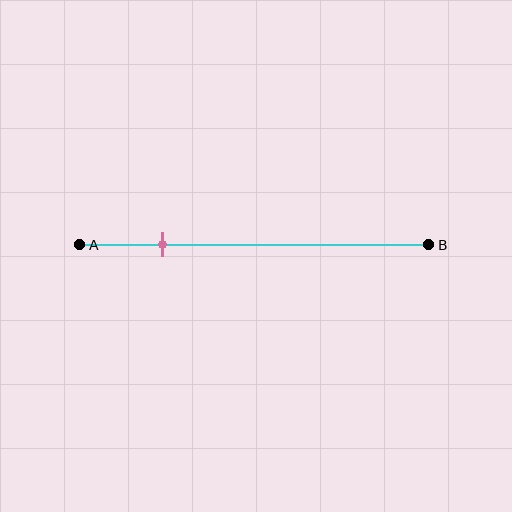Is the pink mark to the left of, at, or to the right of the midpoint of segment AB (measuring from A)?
The pink mark is to the left of the midpoint of segment AB.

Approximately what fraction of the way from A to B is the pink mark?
The pink mark is approximately 25% of the way from A to B.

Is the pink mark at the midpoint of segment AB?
No, the mark is at about 25% from A, not at the 50% midpoint.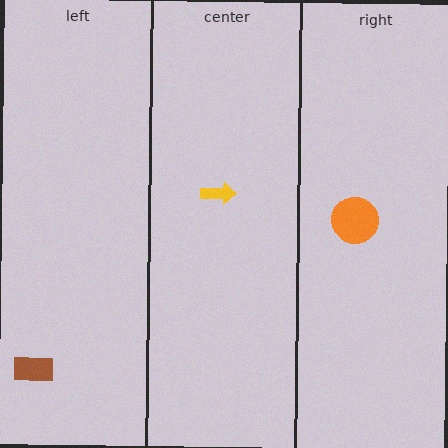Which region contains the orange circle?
The right region.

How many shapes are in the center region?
1.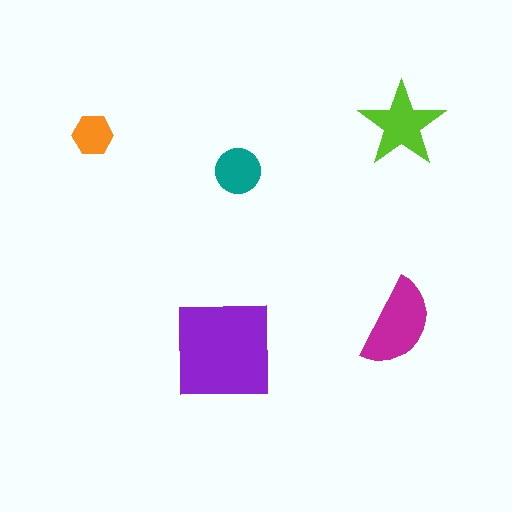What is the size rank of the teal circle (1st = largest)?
4th.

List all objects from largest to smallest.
The purple square, the magenta semicircle, the lime star, the teal circle, the orange hexagon.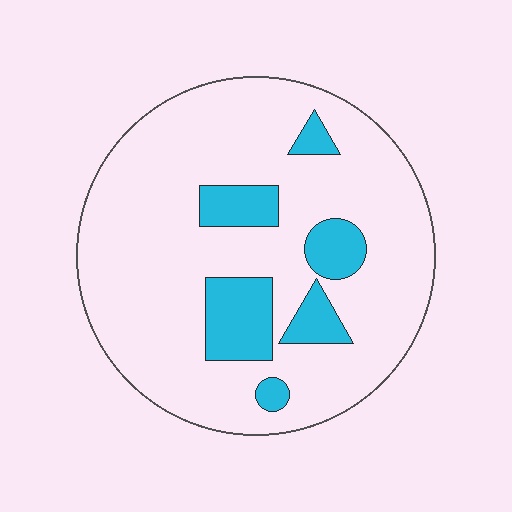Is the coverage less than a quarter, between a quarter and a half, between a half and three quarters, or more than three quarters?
Less than a quarter.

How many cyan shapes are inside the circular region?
6.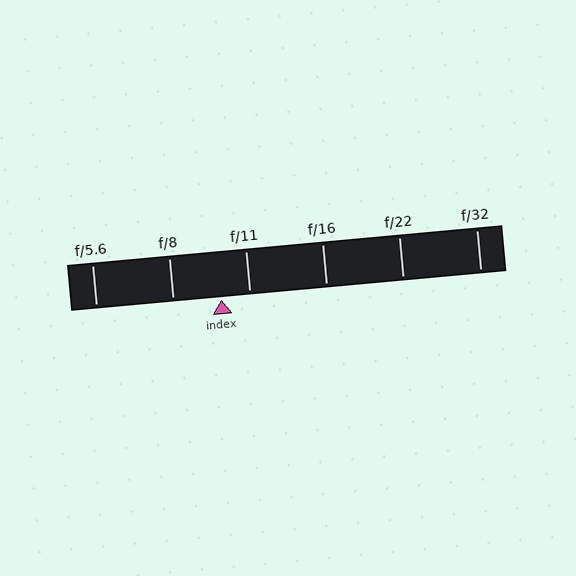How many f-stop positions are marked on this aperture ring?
There are 6 f-stop positions marked.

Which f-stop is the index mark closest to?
The index mark is closest to f/11.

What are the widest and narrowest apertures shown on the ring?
The widest aperture shown is f/5.6 and the narrowest is f/32.